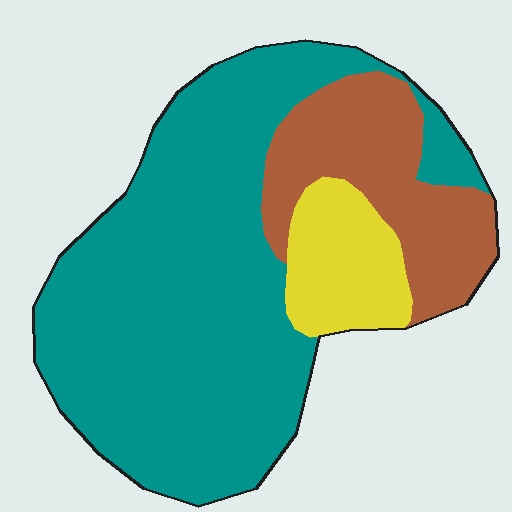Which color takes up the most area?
Teal, at roughly 65%.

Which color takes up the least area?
Yellow, at roughly 10%.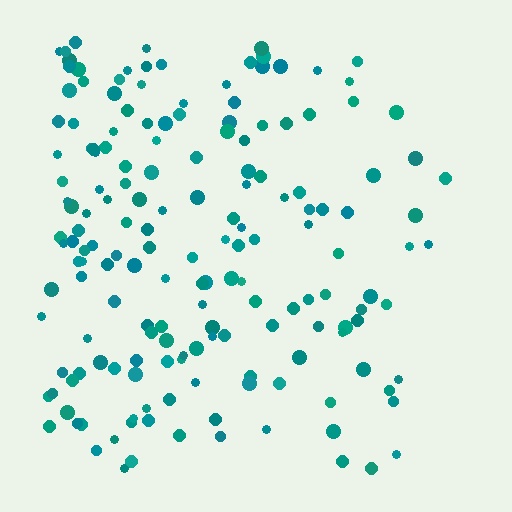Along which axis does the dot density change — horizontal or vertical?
Horizontal.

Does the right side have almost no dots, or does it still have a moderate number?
Still a moderate number, just noticeably fewer than the left.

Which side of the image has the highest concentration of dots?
The left.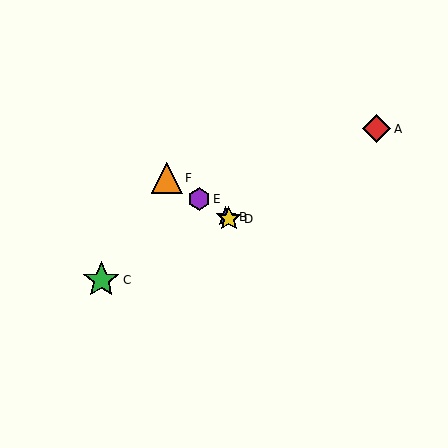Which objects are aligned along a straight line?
Objects B, D, E, F are aligned along a straight line.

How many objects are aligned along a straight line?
4 objects (B, D, E, F) are aligned along a straight line.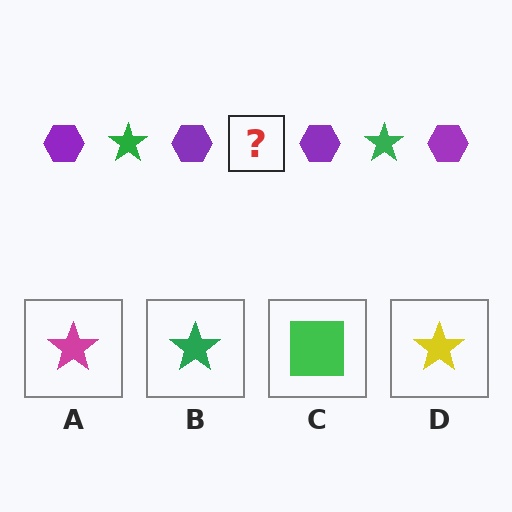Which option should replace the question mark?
Option B.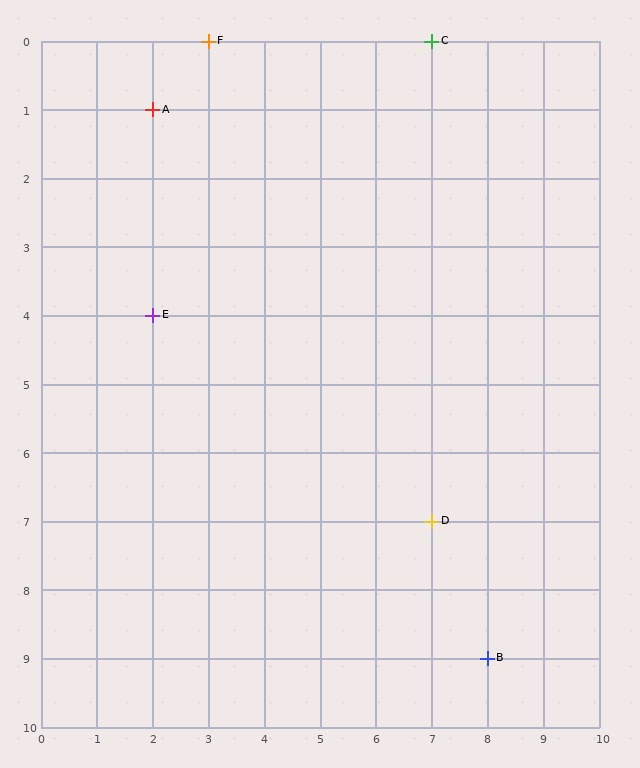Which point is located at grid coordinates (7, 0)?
Point C is at (7, 0).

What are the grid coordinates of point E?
Point E is at grid coordinates (2, 4).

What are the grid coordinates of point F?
Point F is at grid coordinates (3, 0).